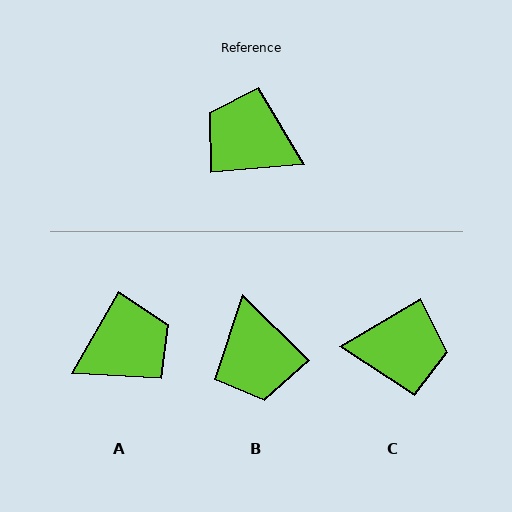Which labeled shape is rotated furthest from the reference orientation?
C, about 154 degrees away.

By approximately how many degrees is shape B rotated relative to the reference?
Approximately 131 degrees counter-clockwise.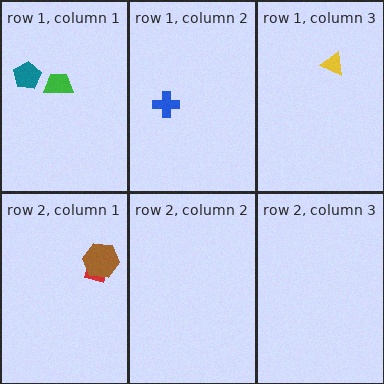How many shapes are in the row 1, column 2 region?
1.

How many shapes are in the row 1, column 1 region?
2.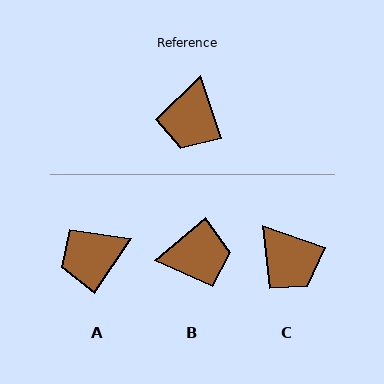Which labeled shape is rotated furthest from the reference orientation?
B, about 111 degrees away.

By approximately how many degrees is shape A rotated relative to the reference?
Approximately 53 degrees clockwise.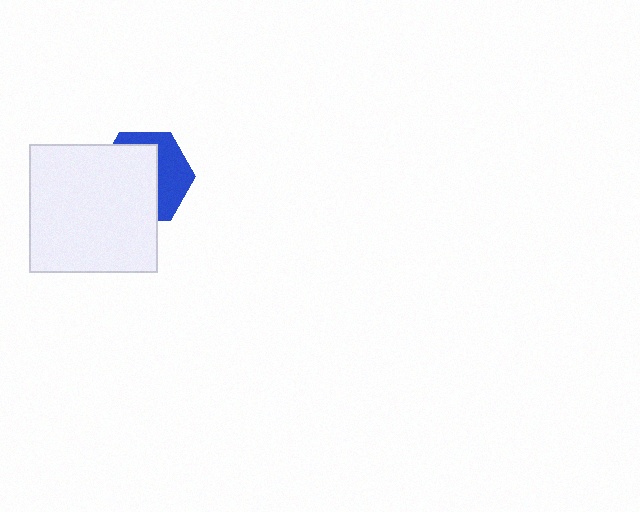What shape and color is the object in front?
The object in front is a white square.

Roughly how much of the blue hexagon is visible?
A small part of it is visible (roughly 41%).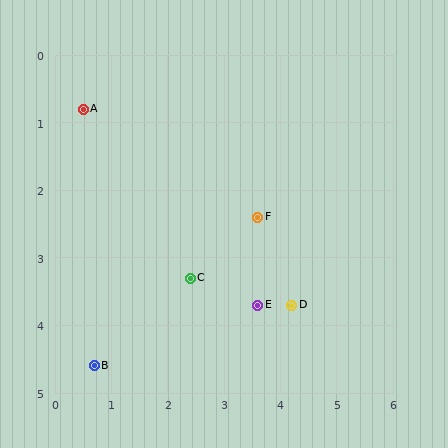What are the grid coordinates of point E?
Point E is at approximately (3.6, 3.7).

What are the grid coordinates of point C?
Point C is at approximately (2.4, 3.3).